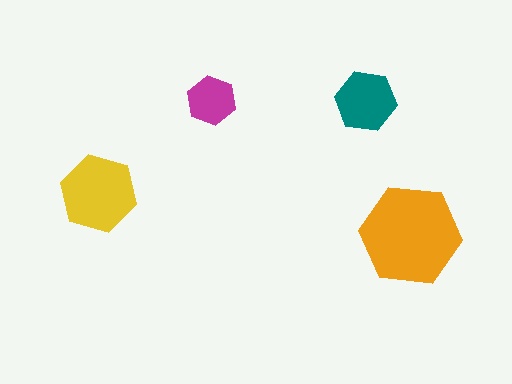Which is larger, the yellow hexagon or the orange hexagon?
The orange one.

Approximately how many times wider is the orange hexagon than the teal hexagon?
About 1.5 times wider.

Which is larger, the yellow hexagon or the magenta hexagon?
The yellow one.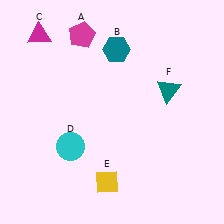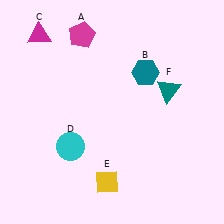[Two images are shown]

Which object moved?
The teal hexagon (B) moved right.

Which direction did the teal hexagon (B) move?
The teal hexagon (B) moved right.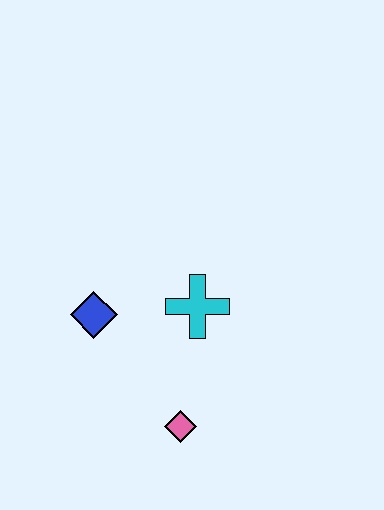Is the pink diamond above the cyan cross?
No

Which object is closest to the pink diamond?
The cyan cross is closest to the pink diamond.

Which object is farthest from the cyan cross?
The pink diamond is farthest from the cyan cross.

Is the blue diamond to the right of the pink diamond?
No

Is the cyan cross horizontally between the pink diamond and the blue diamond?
No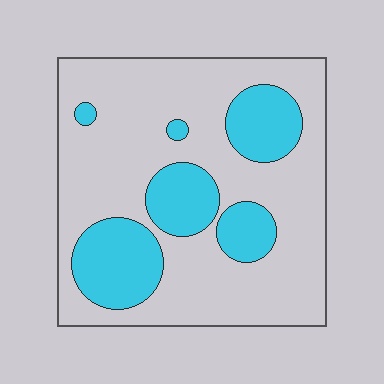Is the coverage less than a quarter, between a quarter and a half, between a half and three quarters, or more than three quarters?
Between a quarter and a half.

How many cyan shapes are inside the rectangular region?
6.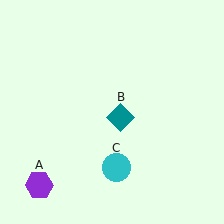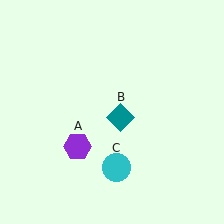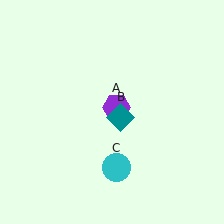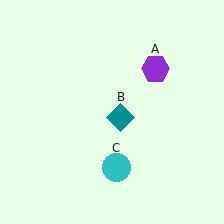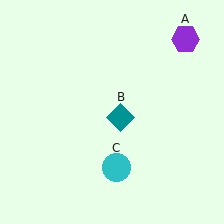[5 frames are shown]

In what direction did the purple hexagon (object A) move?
The purple hexagon (object A) moved up and to the right.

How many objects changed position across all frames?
1 object changed position: purple hexagon (object A).